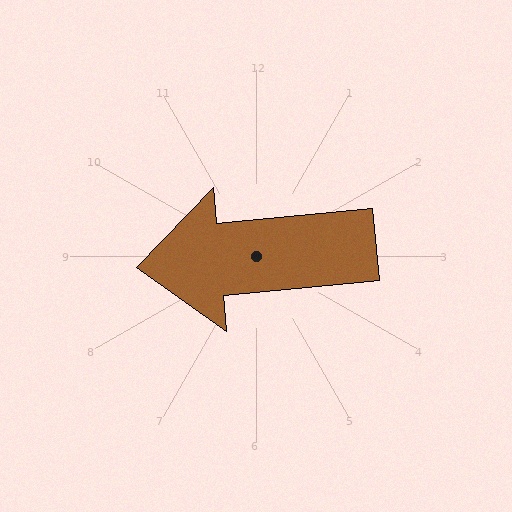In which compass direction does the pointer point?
West.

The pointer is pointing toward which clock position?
Roughly 9 o'clock.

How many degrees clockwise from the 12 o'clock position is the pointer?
Approximately 265 degrees.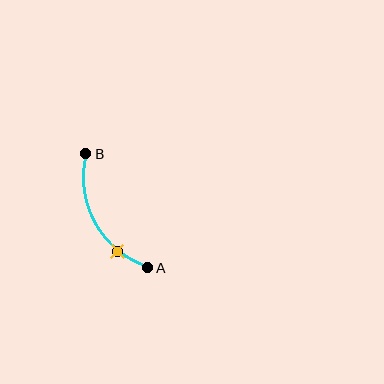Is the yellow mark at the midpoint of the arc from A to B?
No. The yellow mark lies on the arc but is closer to endpoint A. The arc midpoint would be at the point on the curve equidistant along the arc from both A and B.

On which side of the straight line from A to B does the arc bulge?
The arc bulges to the left of the straight line connecting A and B.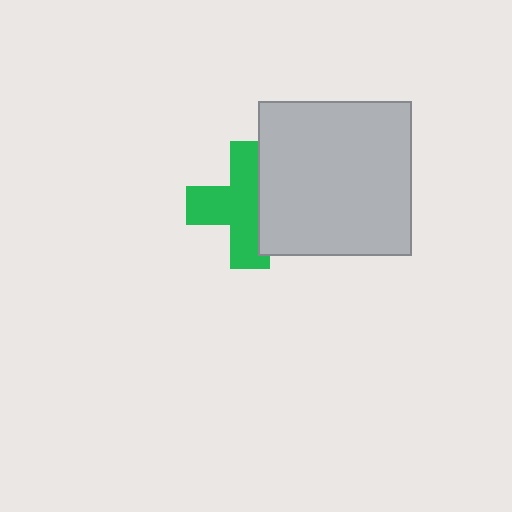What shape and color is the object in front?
The object in front is a light gray square.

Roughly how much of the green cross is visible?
About half of it is visible (roughly 64%).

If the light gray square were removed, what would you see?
You would see the complete green cross.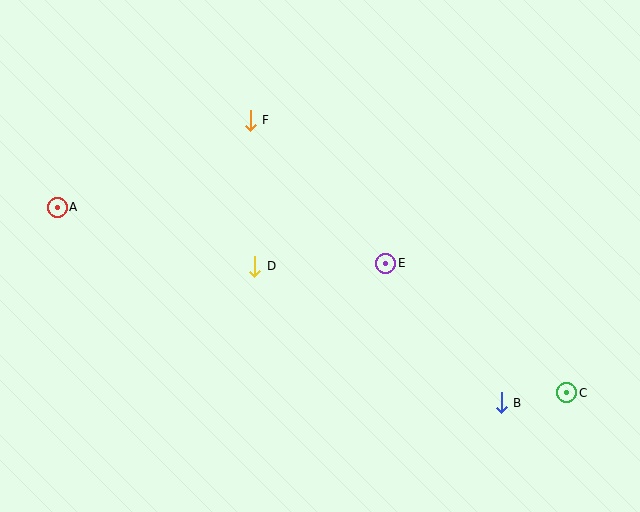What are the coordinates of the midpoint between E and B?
The midpoint between E and B is at (444, 333).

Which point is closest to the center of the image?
Point D at (255, 267) is closest to the center.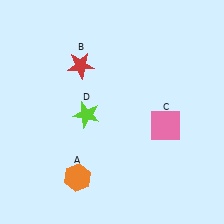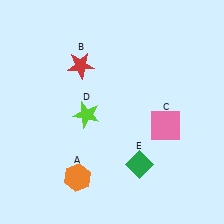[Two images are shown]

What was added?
A green diamond (E) was added in Image 2.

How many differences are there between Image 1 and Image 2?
There is 1 difference between the two images.